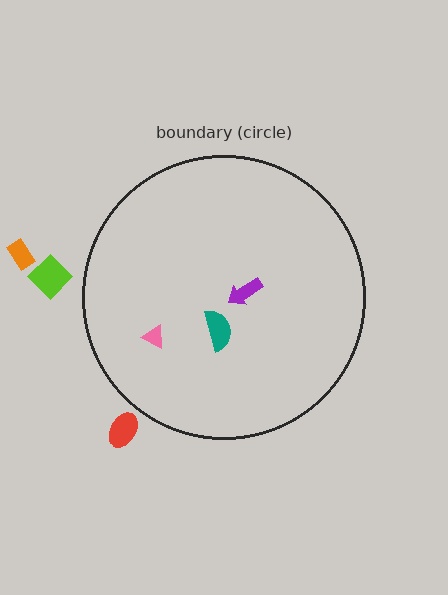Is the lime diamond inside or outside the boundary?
Outside.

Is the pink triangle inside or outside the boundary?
Inside.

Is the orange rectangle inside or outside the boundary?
Outside.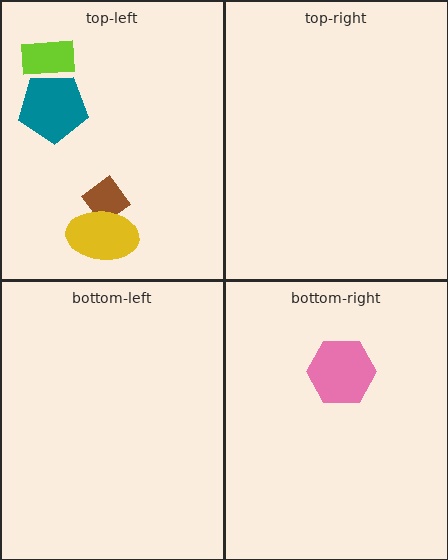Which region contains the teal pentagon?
The top-left region.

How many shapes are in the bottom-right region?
1.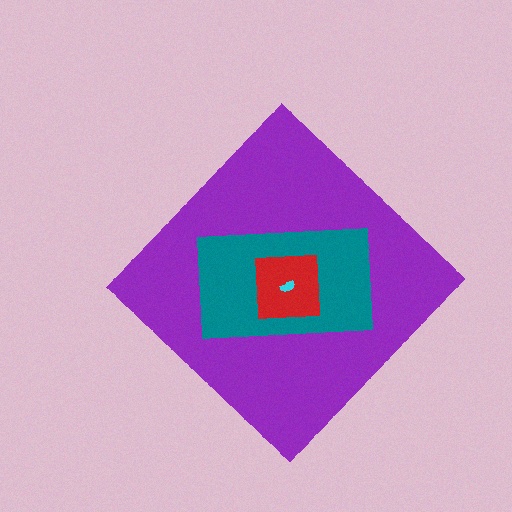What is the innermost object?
The cyan semicircle.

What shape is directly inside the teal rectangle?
The red square.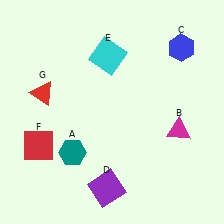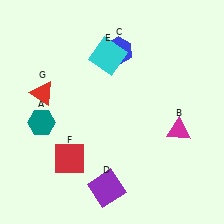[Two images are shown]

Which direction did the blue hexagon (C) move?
The blue hexagon (C) moved left.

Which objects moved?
The objects that moved are: the teal hexagon (A), the blue hexagon (C), the red square (F).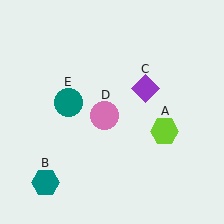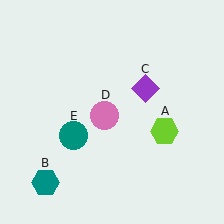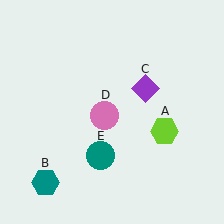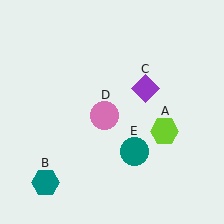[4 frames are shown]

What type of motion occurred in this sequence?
The teal circle (object E) rotated counterclockwise around the center of the scene.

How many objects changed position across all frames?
1 object changed position: teal circle (object E).